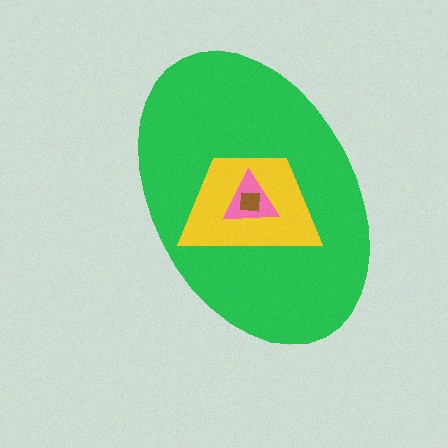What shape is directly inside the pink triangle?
The brown square.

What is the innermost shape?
The brown square.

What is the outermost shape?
The green ellipse.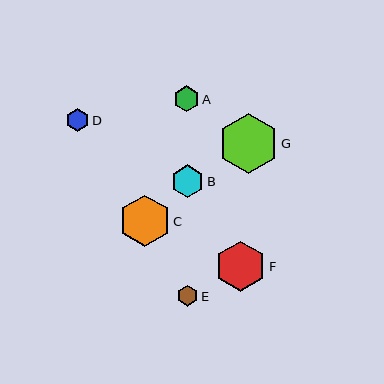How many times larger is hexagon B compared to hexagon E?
Hexagon B is approximately 1.6 times the size of hexagon E.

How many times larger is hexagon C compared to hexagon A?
Hexagon C is approximately 2.0 times the size of hexagon A.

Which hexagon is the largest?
Hexagon G is the largest with a size of approximately 60 pixels.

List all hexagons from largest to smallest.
From largest to smallest: G, C, F, B, A, D, E.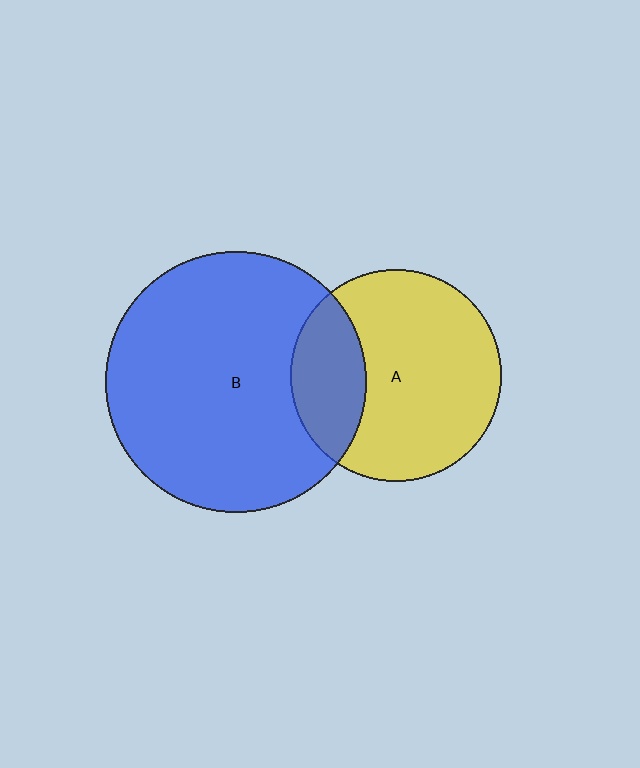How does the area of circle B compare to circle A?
Approximately 1.5 times.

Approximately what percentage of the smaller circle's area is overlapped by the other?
Approximately 25%.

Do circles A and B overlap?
Yes.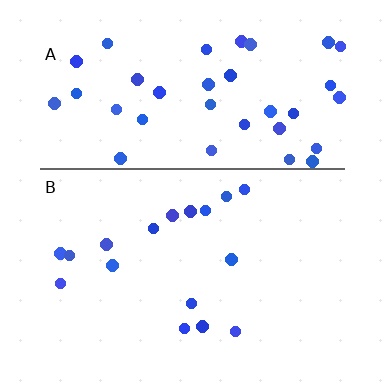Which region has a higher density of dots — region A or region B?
A (the top).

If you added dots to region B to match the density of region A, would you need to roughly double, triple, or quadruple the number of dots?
Approximately double.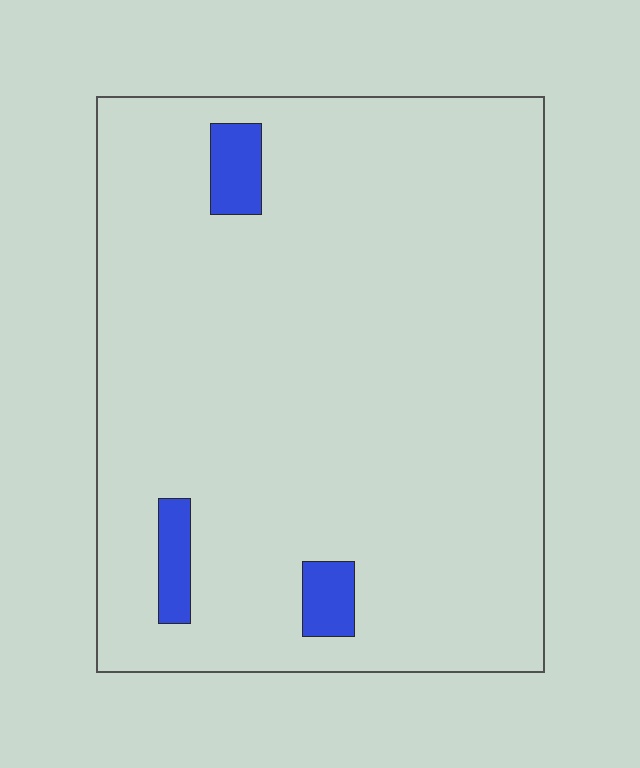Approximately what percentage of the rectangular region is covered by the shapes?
Approximately 5%.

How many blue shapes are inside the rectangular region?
3.